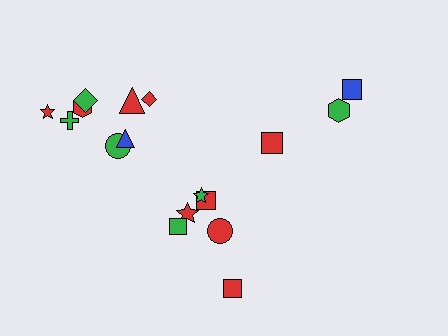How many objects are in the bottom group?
There are 6 objects.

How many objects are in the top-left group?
There are 8 objects.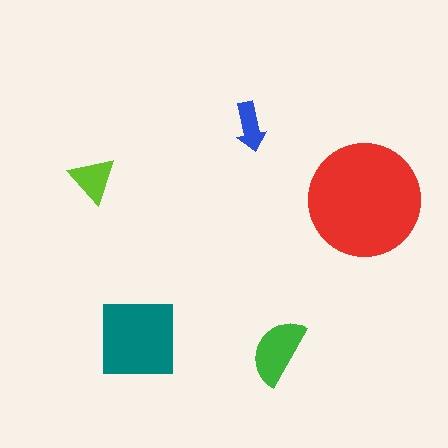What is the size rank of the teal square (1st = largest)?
2nd.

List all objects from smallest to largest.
The blue arrow, the lime triangle, the green semicircle, the teal square, the red circle.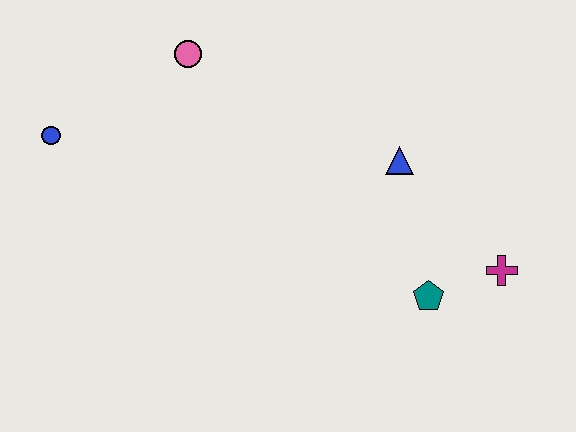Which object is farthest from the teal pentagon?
The blue circle is farthest from the teal pentagon.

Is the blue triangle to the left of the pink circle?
No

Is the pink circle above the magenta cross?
Yes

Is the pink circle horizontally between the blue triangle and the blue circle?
Yes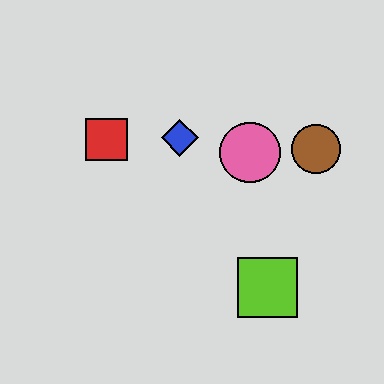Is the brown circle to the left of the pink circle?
No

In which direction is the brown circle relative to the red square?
The brown circle is to the right of the red square.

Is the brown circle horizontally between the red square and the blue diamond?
No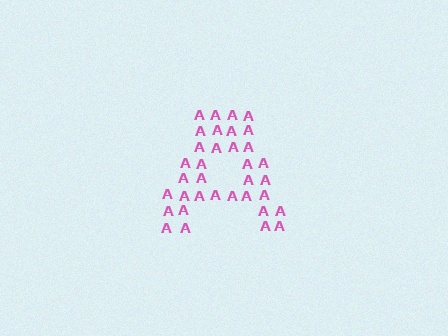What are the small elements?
The small elements are letter A's.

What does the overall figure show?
The overall figure shows the letter A.